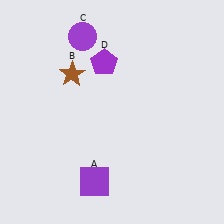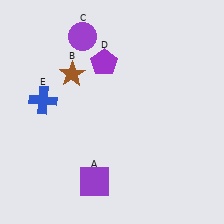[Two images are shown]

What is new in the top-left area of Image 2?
A blue cross (E) was added in the top-left area of Image 2.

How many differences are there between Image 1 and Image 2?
There is 1 difference between the two images.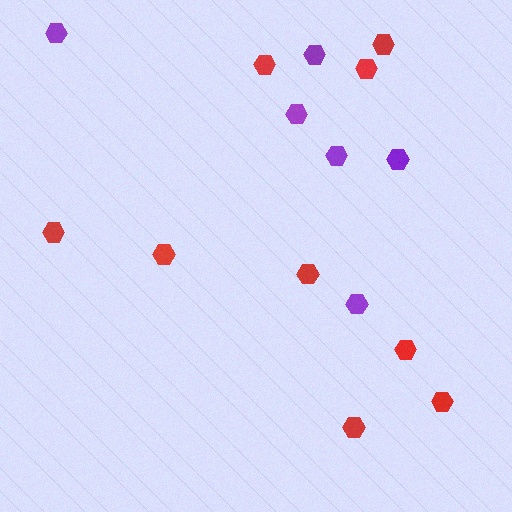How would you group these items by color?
There are 2 groups: one group of purple hexagons (6) and one group of red hexagons (9).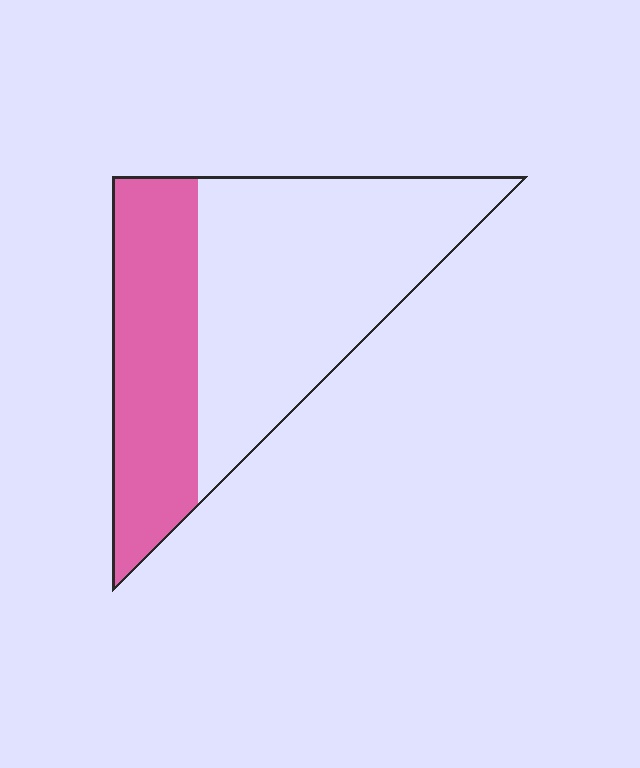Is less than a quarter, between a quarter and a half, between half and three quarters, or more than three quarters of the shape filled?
Between a quarter and a half.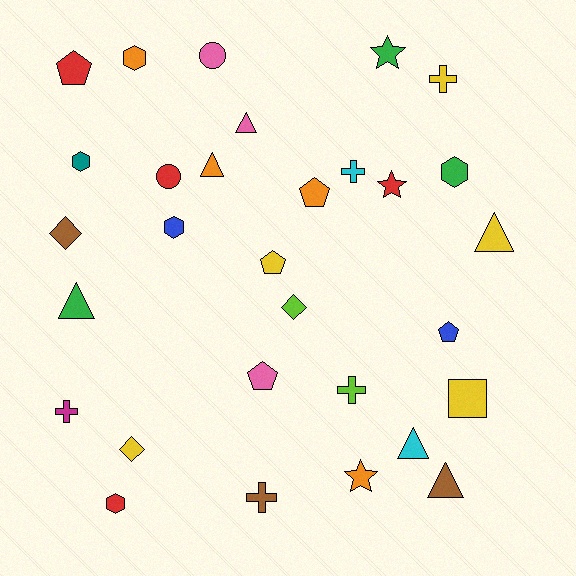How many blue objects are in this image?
There are 2 blue objects.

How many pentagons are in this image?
There are 5 pentagons.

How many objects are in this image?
There are 30 objects.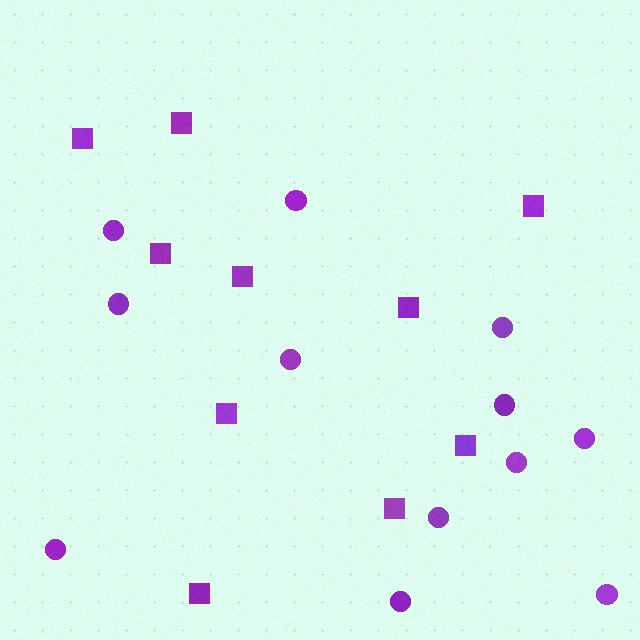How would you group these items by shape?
There are 2 groups: one group of circles (12) and one group of squares (10).